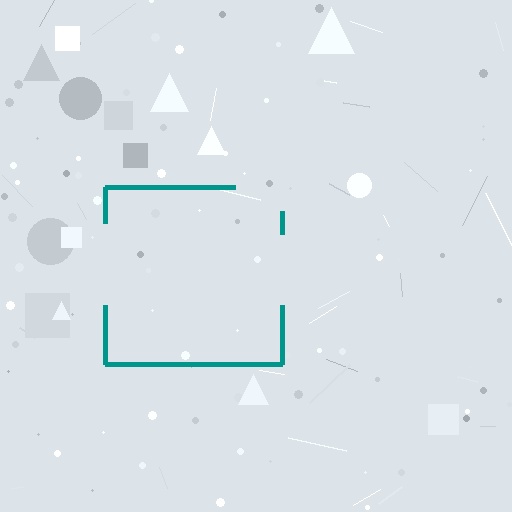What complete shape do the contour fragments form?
The contour fragments form a square.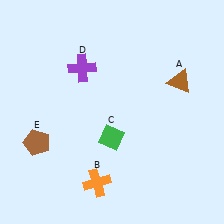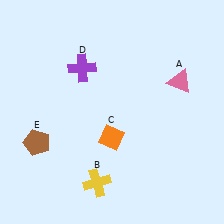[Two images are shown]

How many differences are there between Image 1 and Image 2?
There are 3 differences between the two images.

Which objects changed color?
A changed from brown to pink. B changed from orange to yellow. C changed from green to orange.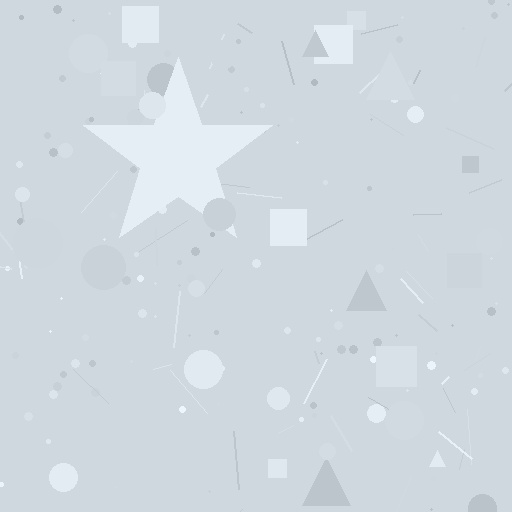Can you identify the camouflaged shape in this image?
The camouflaged shape is a star.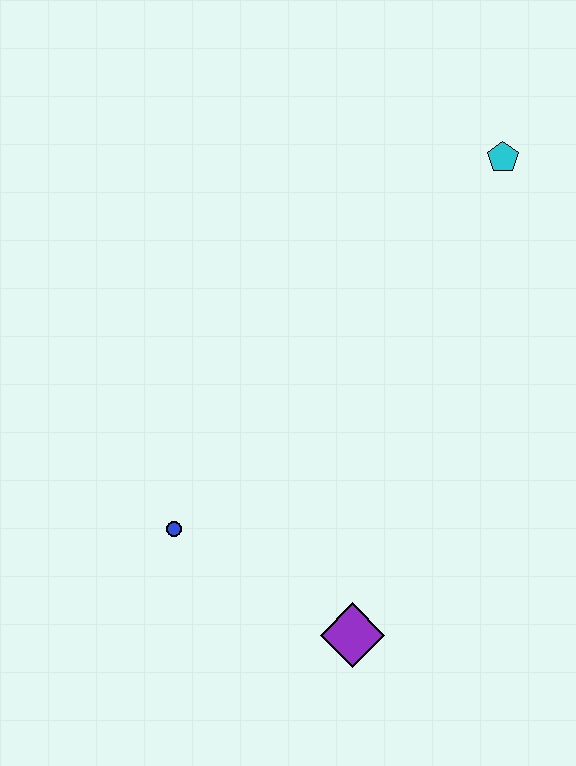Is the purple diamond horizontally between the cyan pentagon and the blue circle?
Yes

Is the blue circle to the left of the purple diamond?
Yes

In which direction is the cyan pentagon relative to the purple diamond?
The cyan pentagon is above the purple diamond.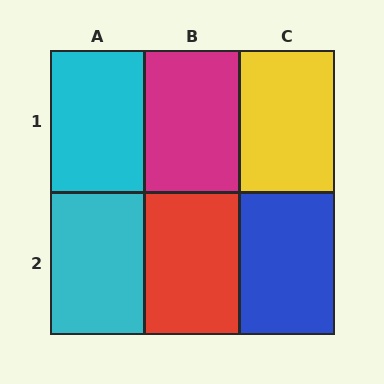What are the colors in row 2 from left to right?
Cyan, red, blue.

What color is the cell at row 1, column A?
Cyan.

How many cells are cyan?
2 cells are cyan.